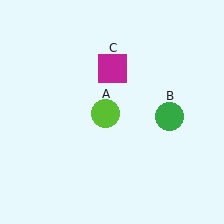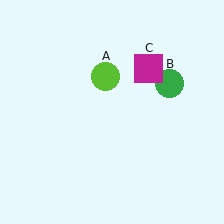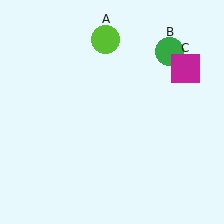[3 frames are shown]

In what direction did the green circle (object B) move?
The green circle (object B) moved up.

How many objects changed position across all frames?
3 objects changed position: lime circle (object A), green circle (object B), magenta square (object C).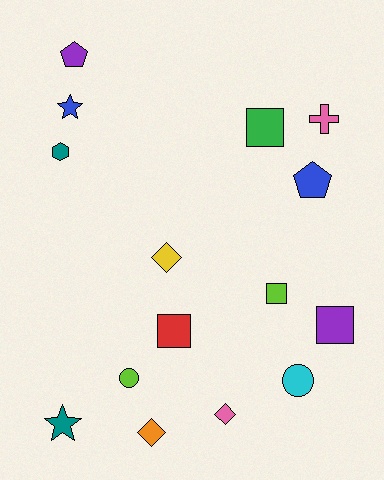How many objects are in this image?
There are 15 objects.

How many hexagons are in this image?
There is 1 hexagon.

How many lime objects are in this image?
There are 2 lime objects.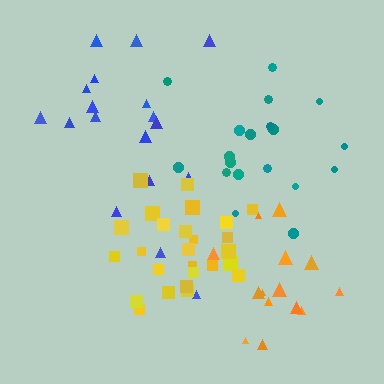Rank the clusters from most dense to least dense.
yellow, orange, teal, blue.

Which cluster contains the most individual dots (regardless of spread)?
Yellow (26).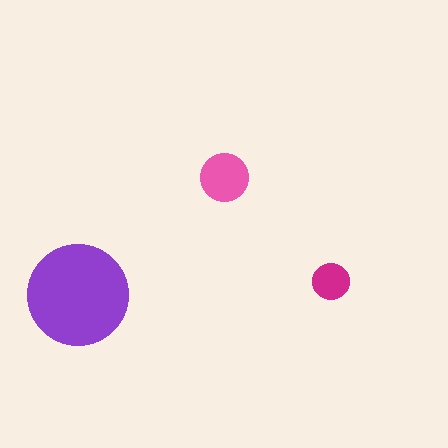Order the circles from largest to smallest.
the purple one, the pink one, the magenta one.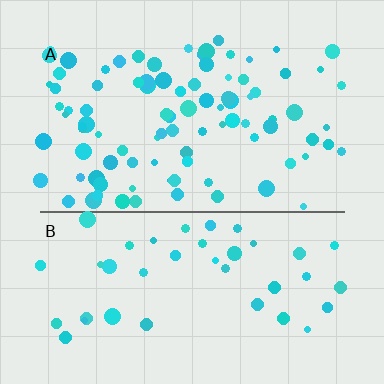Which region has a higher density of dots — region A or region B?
A (the top).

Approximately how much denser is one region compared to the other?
Approximately 2.2× — region A over region B.